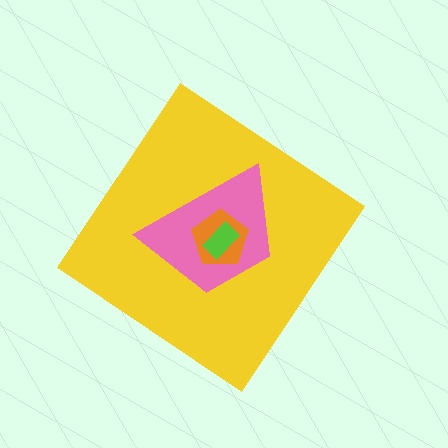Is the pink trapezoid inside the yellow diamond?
Yes.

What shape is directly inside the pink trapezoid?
The orange pentagon.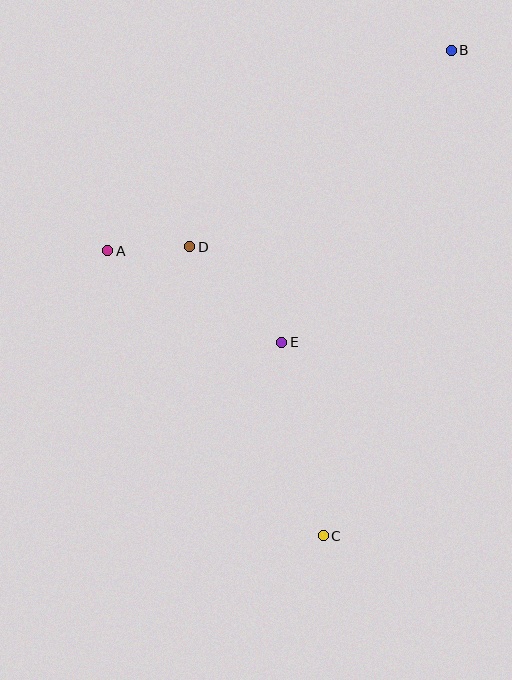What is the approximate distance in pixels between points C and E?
The distance between C and E is approximately 198 pixels.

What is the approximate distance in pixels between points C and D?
The distance between C and D is approximately 318 pixels.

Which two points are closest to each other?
Points A and D are closest to each other.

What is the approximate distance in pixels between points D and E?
The distance between D and E is approximately 132 pixels.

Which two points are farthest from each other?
Points B and C are farthest from each other.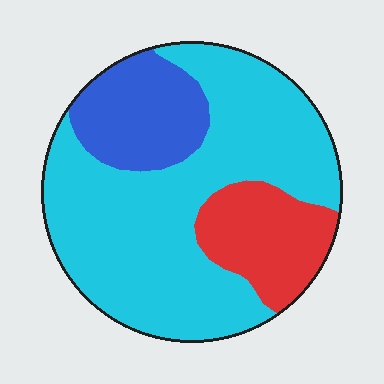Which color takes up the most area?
Cyan, at roughly 65%.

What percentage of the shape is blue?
Blue covers about 20% of the shape.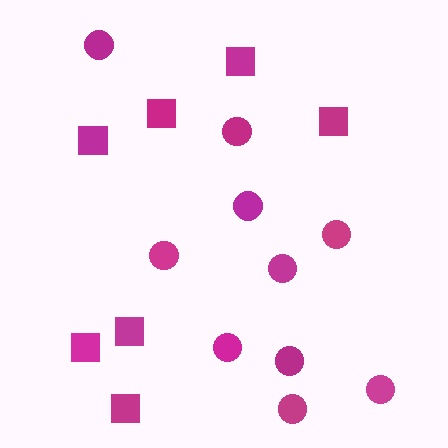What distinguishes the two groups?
There are 2 groups: one group of squares (7) and one group of circles (10).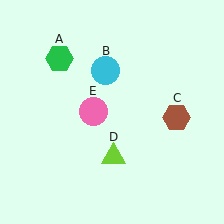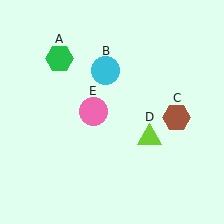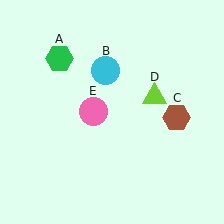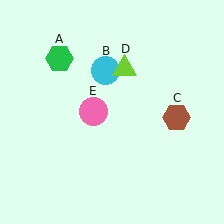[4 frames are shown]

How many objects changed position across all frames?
1 object changed position: lime triangle (object D).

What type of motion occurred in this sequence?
The lime triangle (object D) rotated counterclockwise around the center of the scene.